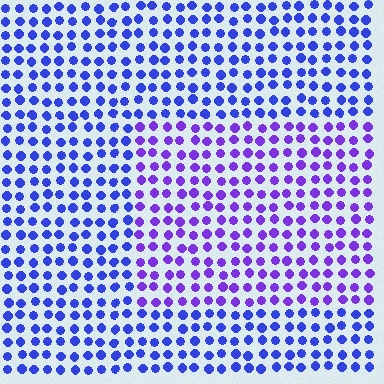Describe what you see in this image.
The image is filled with small blue elements in a uniform arrangement. A rectangle-shaped region is visible where the elements are tinted to a slightly different hue, forming a subtle color boundary.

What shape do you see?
I see a rectangle.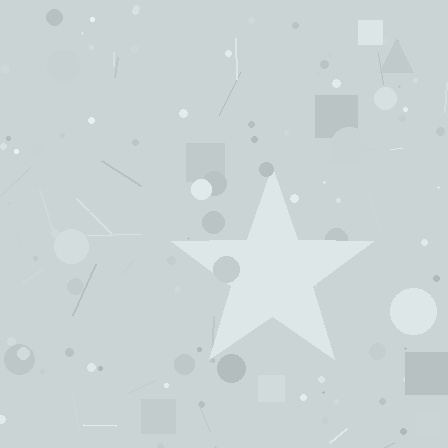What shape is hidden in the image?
A star is hidden in the image.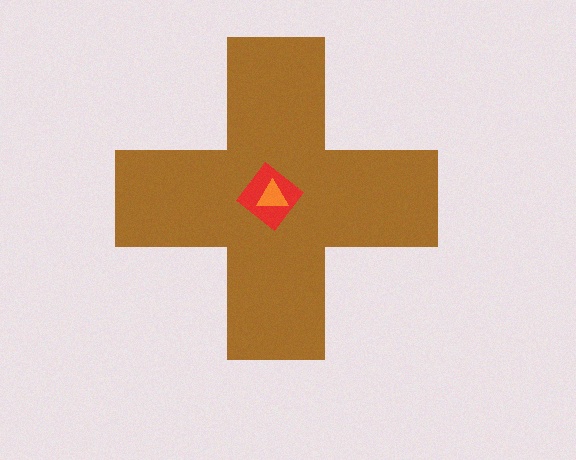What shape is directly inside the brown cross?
The red diamond.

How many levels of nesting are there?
3.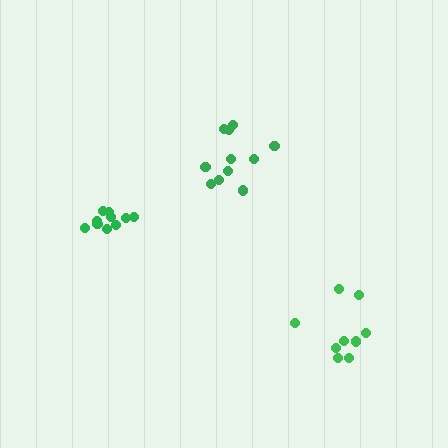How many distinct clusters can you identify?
There are 3 distinct clusters.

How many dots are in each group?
Group 1: 11 dots, Group 2: 10 dots, Group 3: 9 dots (30 total).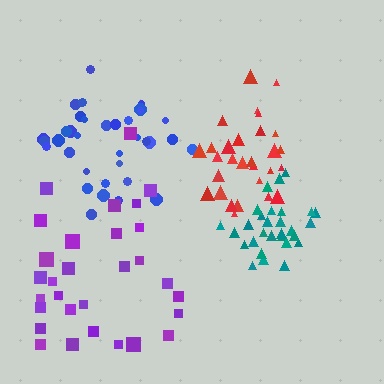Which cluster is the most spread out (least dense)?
Purple.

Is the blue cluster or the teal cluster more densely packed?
Teal.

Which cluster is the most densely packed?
Teal.